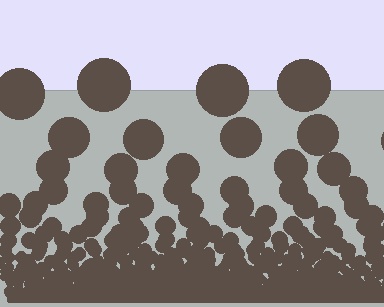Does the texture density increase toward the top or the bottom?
Density increases toward the bottom.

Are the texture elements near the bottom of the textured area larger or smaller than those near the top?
Smaller. The gradient is inverted — elements near the bottom are smaller and denser.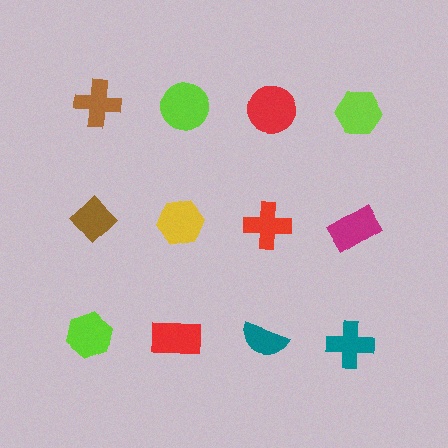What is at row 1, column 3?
A red circle.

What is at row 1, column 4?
A lime hexagon.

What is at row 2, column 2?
A yellow hexagon.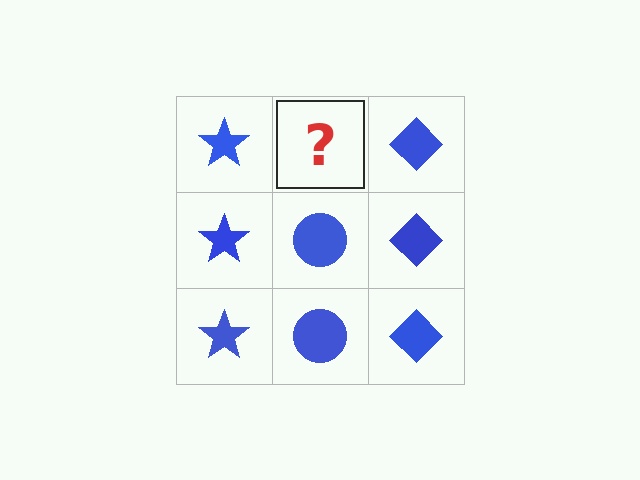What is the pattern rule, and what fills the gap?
The rule is that each column has a consistent shape. The gap should be filled with a blue circle.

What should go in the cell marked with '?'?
The missing cell should contain a blue circle.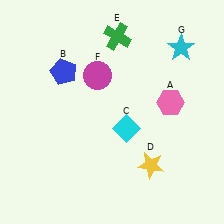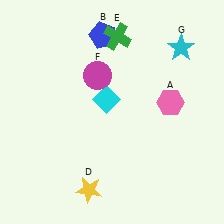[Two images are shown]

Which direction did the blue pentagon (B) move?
The blue pentagon (B) moved right.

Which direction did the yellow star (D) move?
The yellow star (D) moved left.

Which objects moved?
The objects that moved are: the blue pentagon (B), the cyan diamond (C), the yellow star (D).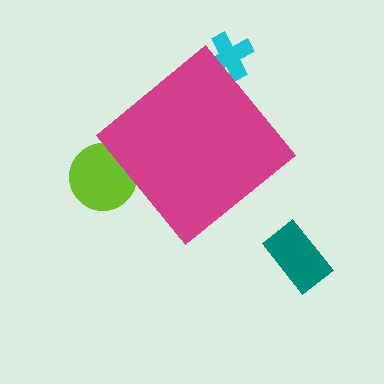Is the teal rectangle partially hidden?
No, the teal rectangle is fully visible.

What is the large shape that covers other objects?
A magenta diamond.